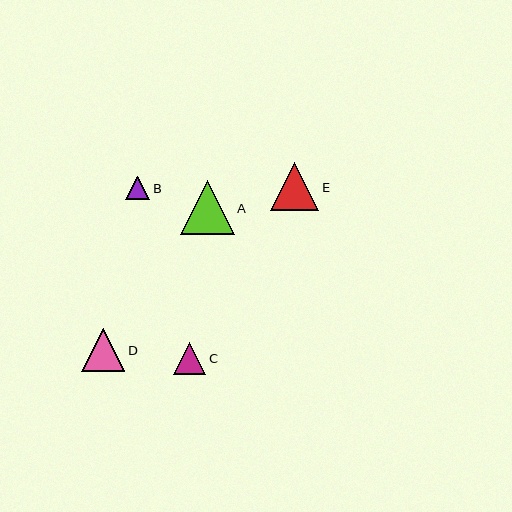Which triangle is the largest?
Triangle A is the largest with a size of approximately 54 pixels.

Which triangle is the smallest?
Triangle B is the smallest with a size of approximately 24 pixels.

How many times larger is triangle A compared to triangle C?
Triangle A is approximately 1.7 times the size of triangle C.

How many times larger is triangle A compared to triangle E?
Triangle A is approximately 1.1 times the size of triangle E.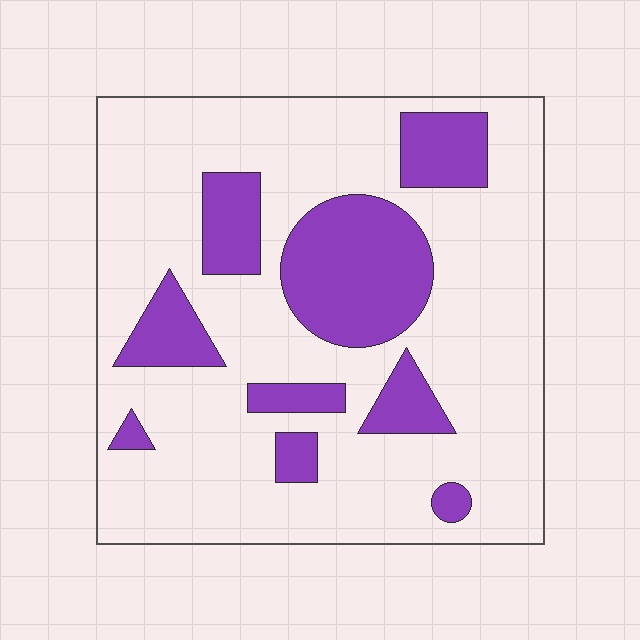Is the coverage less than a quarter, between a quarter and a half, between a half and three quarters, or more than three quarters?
Less than a quarter.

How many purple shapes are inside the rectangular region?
9.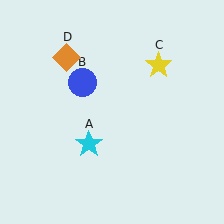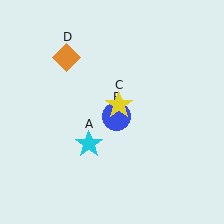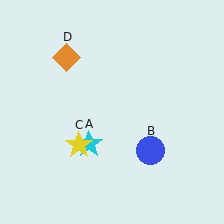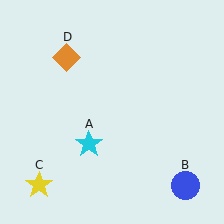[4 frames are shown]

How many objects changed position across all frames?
2 objects changed position: blue circle (object B), yellow star (object C).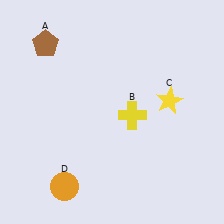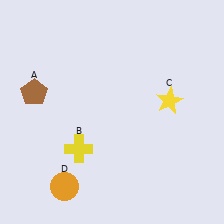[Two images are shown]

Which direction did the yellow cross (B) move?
The yellow cross (B) moved left.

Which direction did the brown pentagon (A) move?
The brown pentagon (A) moved down.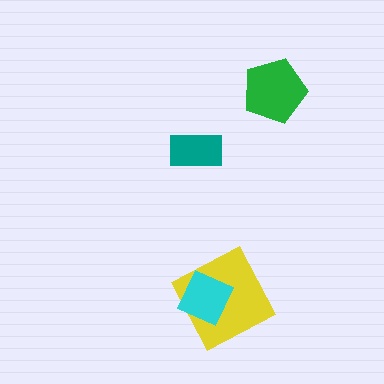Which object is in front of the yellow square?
The cyan diamond is in front of the yellow square.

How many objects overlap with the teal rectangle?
0 objects overlap with the teal rectangle.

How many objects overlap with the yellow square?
1 object overlaps with the yellow square.